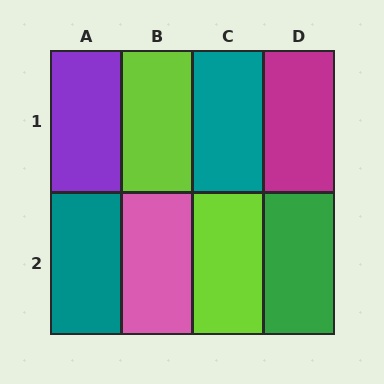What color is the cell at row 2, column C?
Lime.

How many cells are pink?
1 cell is pink.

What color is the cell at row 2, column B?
Pink.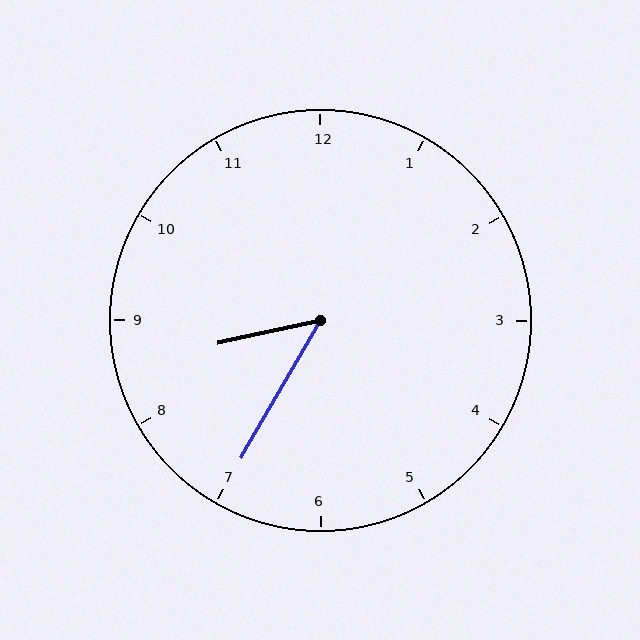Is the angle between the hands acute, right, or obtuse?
It is acute.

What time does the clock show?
8:35.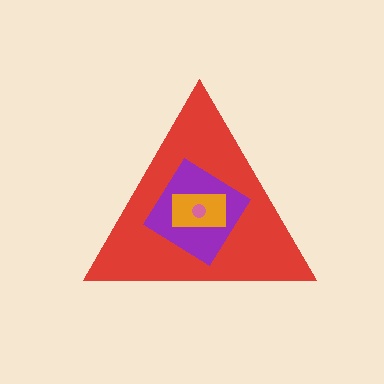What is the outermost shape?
The red triangle.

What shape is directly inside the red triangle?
The purple diamond.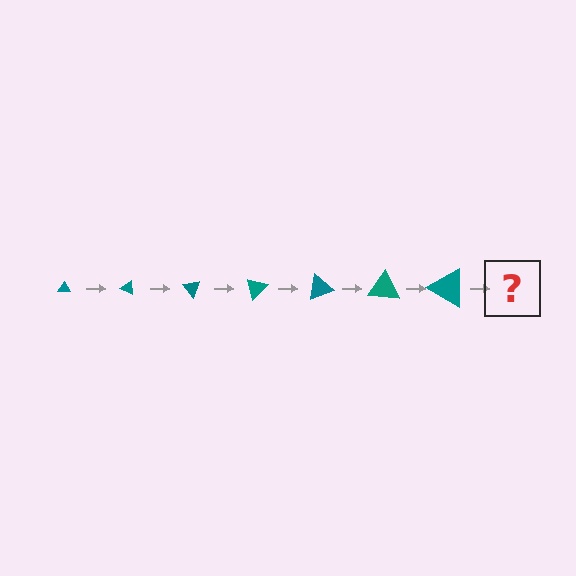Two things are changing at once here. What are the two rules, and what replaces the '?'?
The two rules are that the triangle grows larger each step and it rotates 25 degrees each step. The '?' should be a triangle, larger than the previous one and rotated 175 degrees from the start.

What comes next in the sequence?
The next element should be a triangle, larger than the previous one and rotated 175 degrees from the start.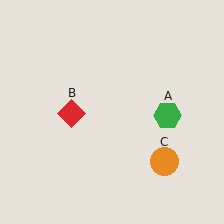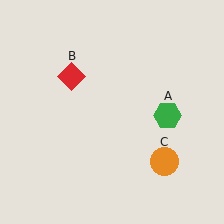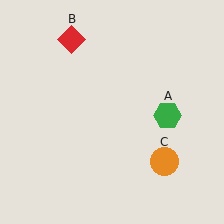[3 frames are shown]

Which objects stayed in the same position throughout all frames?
Green hexagon (object A) and orange circle (object C) remained stationary.